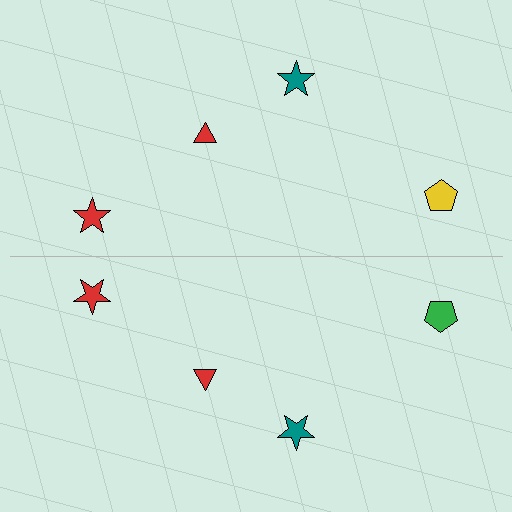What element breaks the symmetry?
The green pentagon on the bottom side breaks the symmetry — its mirror counterpart is yellow.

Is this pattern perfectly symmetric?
No, the pattern is not perfectly symmetric. The green pentagon on the bottom side breaks the symmetry — its mirror counterpart is yellow.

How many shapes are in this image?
There are 8 shapes in this image.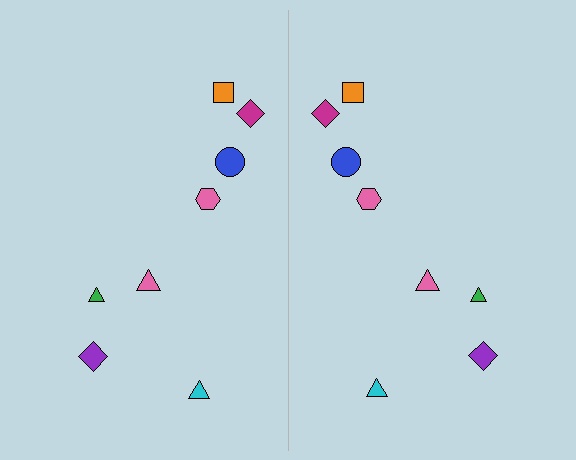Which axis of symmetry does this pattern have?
The pattern has a vertical axis of symmetry running through the center of the image.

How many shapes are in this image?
There are 16 shapes in this image.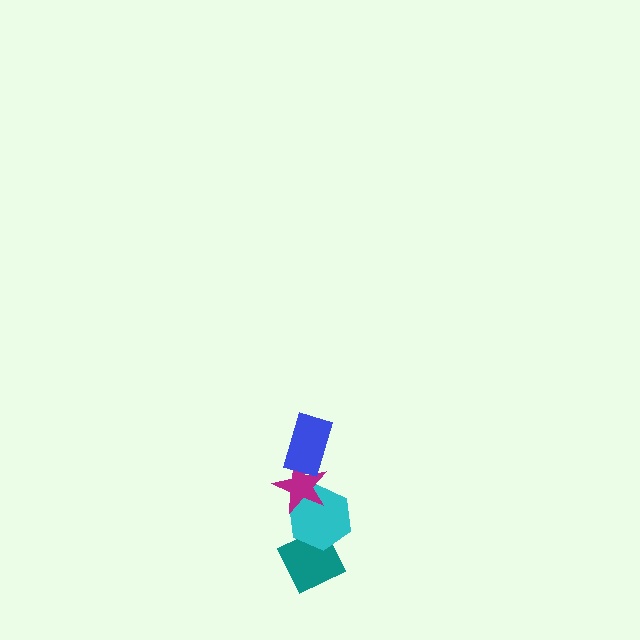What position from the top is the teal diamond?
The teal diamond is 4th from the top.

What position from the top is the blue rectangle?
The blue rectangle is 1st from the top.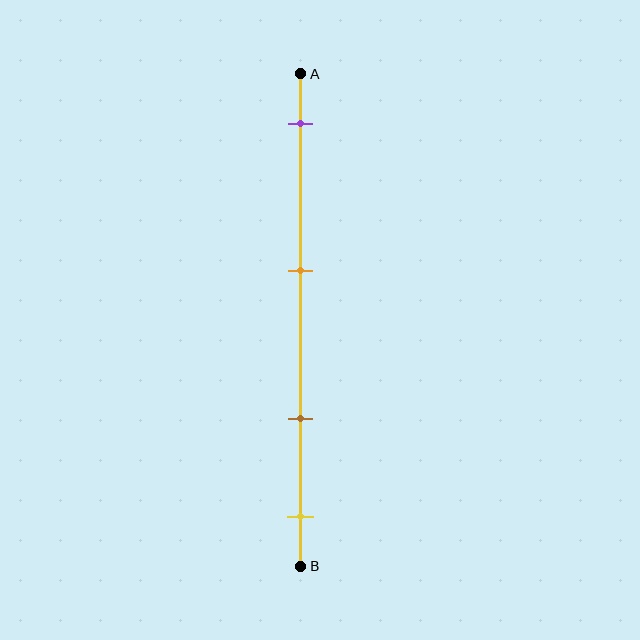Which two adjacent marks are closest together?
The brown and yellow marks are the closest adjacent pair.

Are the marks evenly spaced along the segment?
No, the marks are not evenly spaced.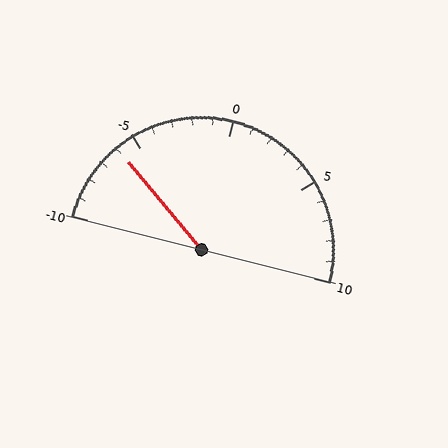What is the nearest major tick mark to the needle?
The nearest major tick mark is -5.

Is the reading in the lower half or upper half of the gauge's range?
The reading is in the lower half of the range (-10 to 10).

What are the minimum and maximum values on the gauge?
The gauge ranges from -10 to 10.